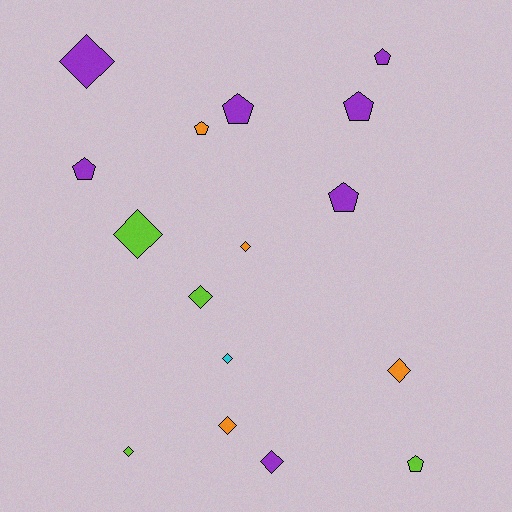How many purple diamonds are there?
There are 2 purple diamonds.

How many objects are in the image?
There are 16 objects.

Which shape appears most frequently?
Diamond, with 9 objects.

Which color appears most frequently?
Purple, with 7 objects.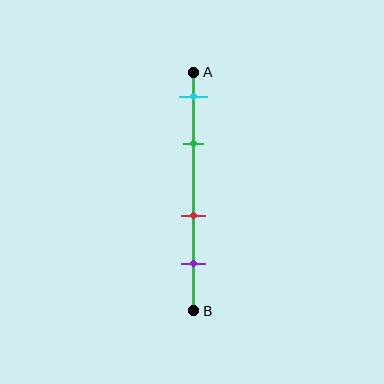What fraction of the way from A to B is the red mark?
The red mark is approximately 60% (0.6) of the way from A to B.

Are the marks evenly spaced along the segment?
No, the marks are not evenly spaced.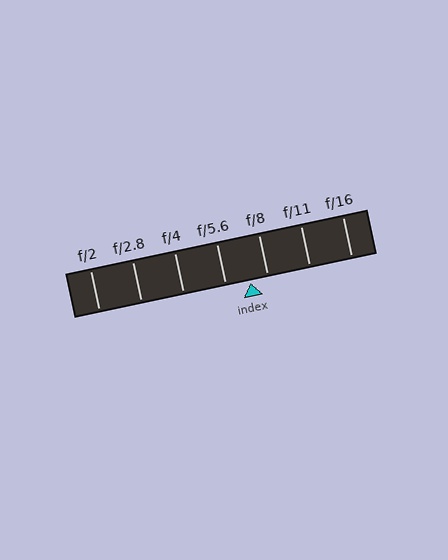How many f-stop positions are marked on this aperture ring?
There are 7 f-stop positions marked.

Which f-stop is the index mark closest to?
The index mark is closest to f/8.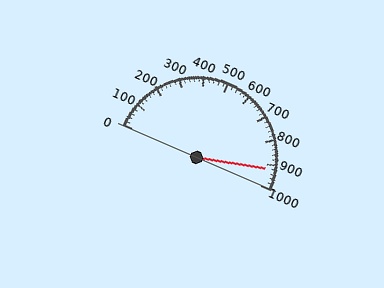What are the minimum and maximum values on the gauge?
The gauge ranges from 0 to 1000.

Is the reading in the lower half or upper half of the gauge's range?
The reading is in the upper half of the range (0 to 1000).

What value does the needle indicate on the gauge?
The needle indicates approximately 920.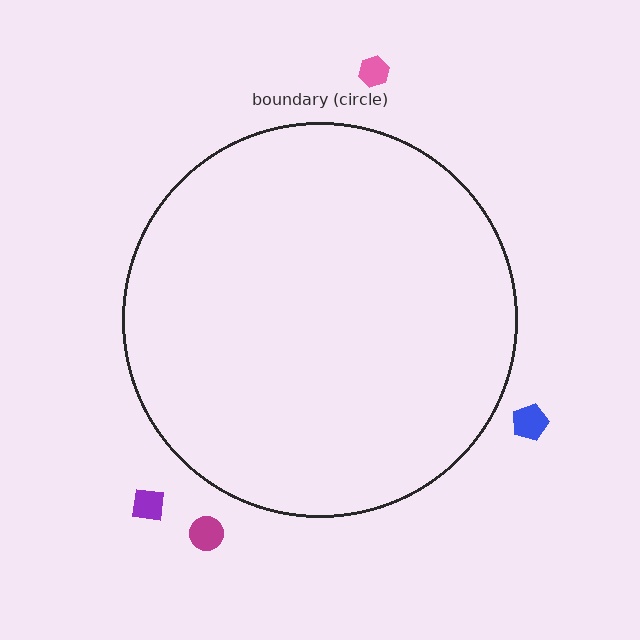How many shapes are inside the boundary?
0 inside, 4 outside.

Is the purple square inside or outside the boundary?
Outside.